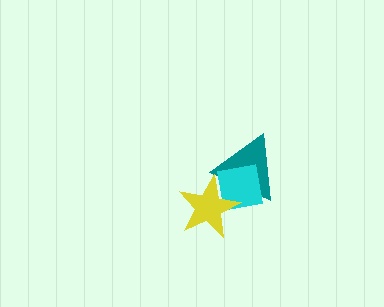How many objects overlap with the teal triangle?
2 objects overlap with the teal triangle.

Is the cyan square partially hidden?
Yes, it is partially covered by another shape.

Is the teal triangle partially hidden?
Yes, it is partially covered by another shape.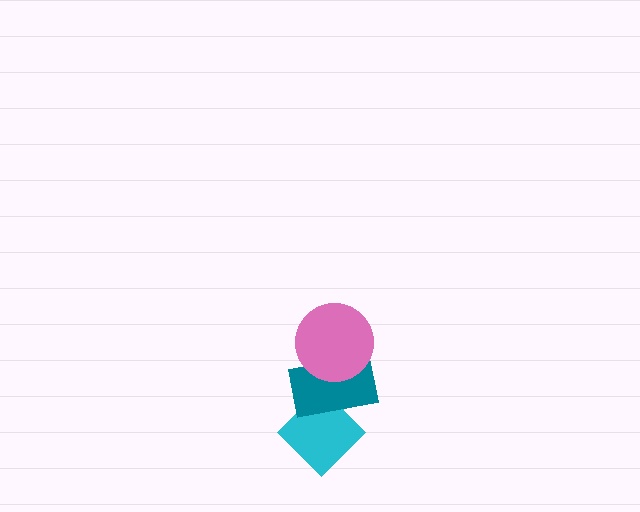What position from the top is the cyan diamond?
The cyan diamond is 3rd from the top.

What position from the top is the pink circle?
The pink circle is 1st from the top.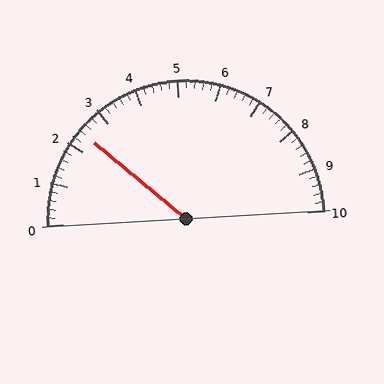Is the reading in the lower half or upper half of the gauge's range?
The reading is in the lower half of the range (0 to 10).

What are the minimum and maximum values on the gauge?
The gauge ranges from 0 to 10.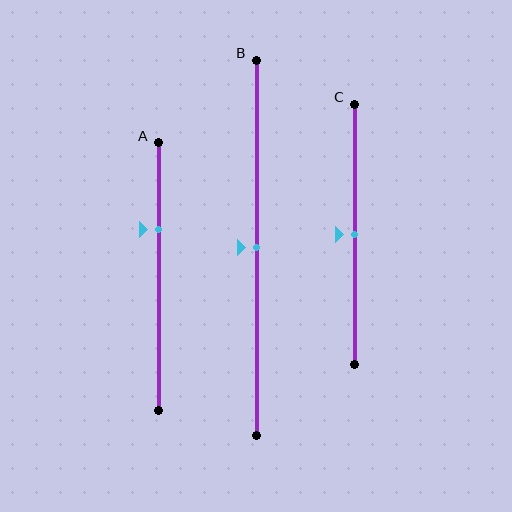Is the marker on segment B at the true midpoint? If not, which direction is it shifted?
Yes, the marker on segment B is at the true midpoint.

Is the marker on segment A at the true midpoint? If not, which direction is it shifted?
No, the marker on segment A is shifted upward by about 18% of the segment length.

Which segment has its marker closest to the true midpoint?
Segment B has its marker closest to the true midpoint.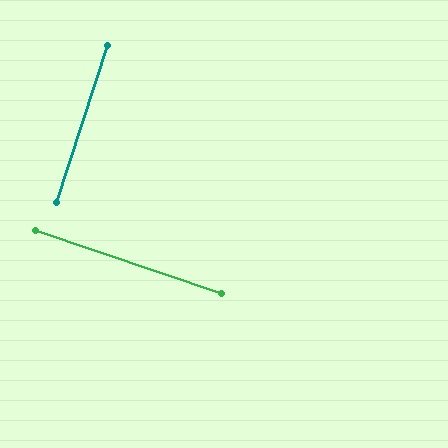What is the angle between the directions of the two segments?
Approximately 89 degrees.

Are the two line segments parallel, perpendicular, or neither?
Perpendicular — they meet at approximately 89°.